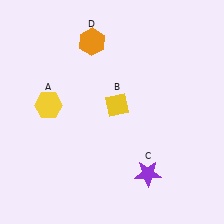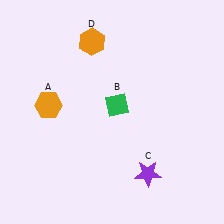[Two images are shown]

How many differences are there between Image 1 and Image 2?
There are 2 differences between the two images.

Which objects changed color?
A changed from yellow to orange. B changed from yellow to green.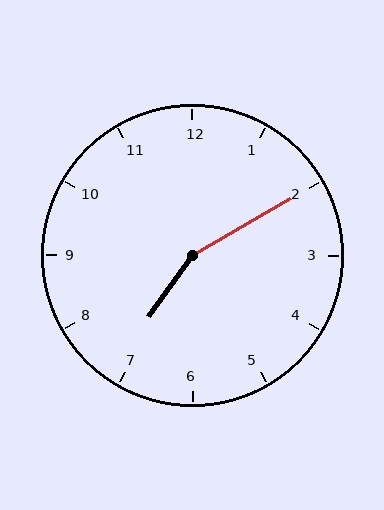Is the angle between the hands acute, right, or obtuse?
It is obtuse.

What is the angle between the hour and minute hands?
Approximately 155 degrees.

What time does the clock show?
7:10.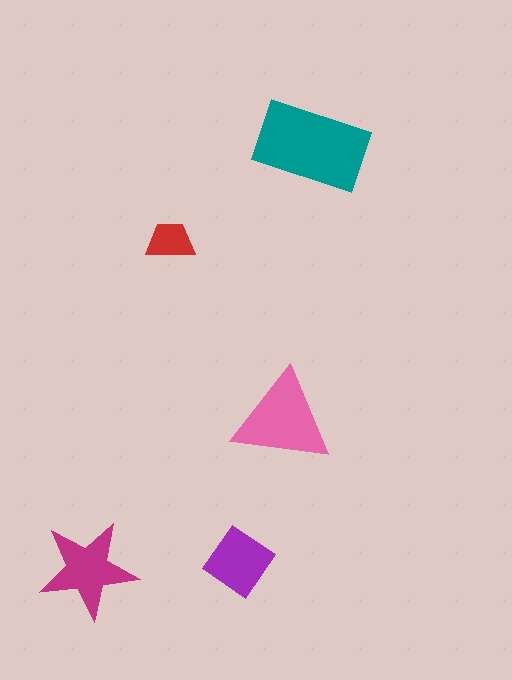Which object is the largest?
The teal rectangle.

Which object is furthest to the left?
The magenta star is leftmost.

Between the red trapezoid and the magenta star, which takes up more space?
The magenta star.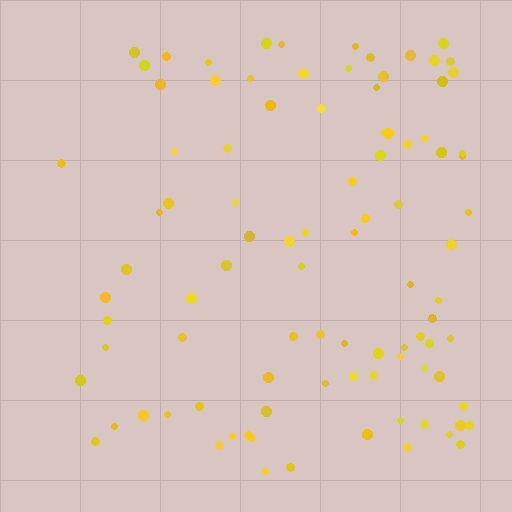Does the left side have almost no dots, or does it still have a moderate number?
Still a moderate number, just noticeably fewer than the right.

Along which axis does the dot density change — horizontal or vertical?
Horizontal.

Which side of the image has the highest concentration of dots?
The right.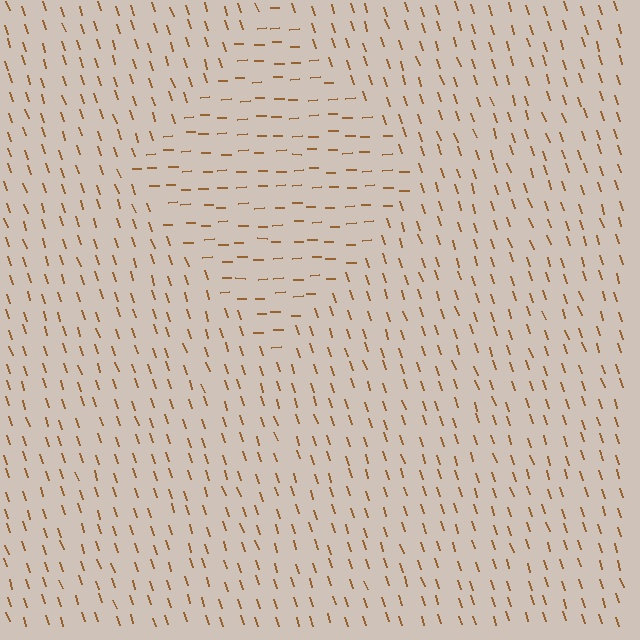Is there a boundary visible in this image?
Yes, there is a texture boundary formed by a change in line orientation.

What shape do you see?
I see a diamond.